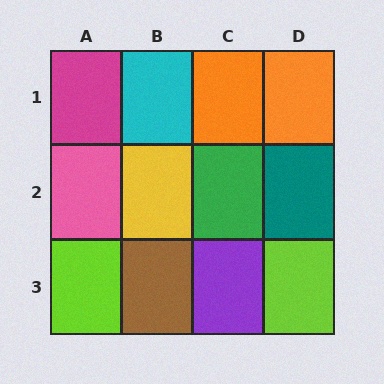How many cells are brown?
1 cell is brown.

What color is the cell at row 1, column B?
Cyan.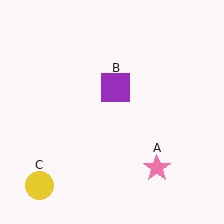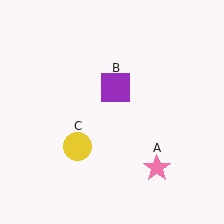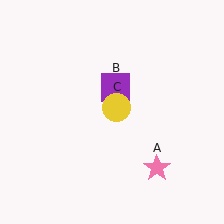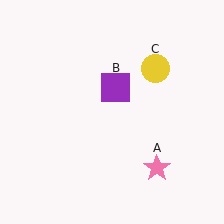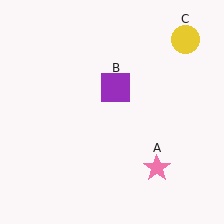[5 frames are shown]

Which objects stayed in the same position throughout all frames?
Pink star (object A) and purple square (object B) remained stationary.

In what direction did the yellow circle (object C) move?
The yellow circle (object C) moved up and to the right.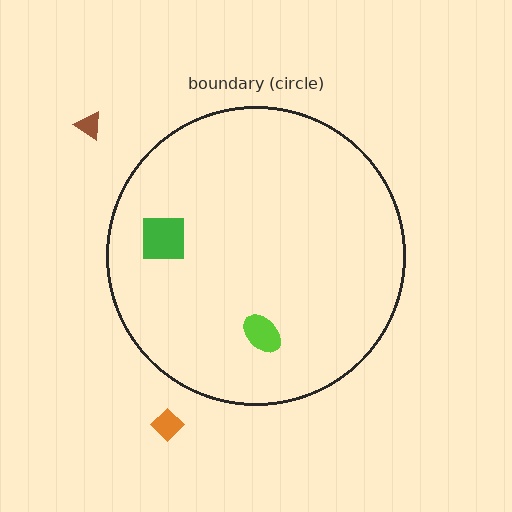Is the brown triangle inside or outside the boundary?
Outside.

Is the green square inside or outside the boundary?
Inside.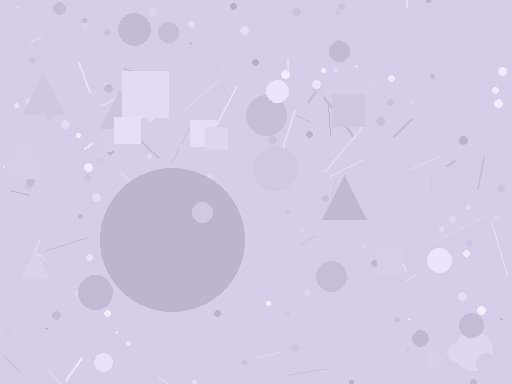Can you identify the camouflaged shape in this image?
The camouflaged shape is a circle.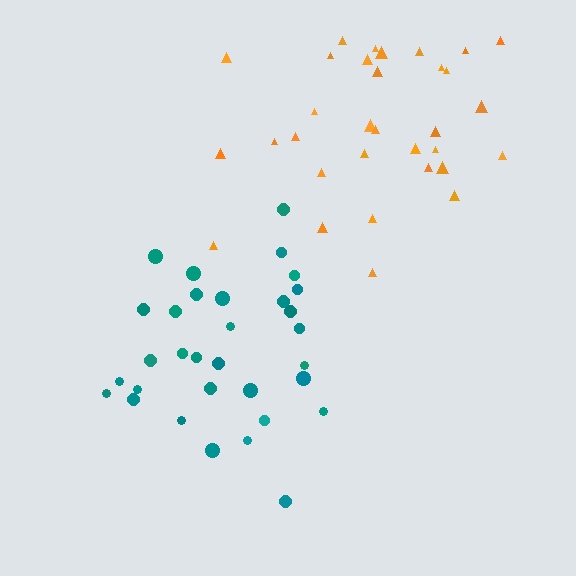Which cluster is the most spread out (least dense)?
Orange.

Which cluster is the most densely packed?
Teal.